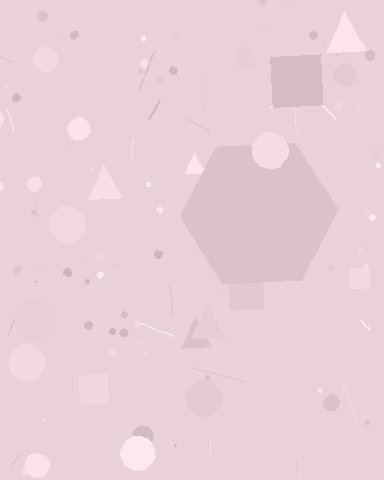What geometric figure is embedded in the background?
A hexagon is embedded in the background.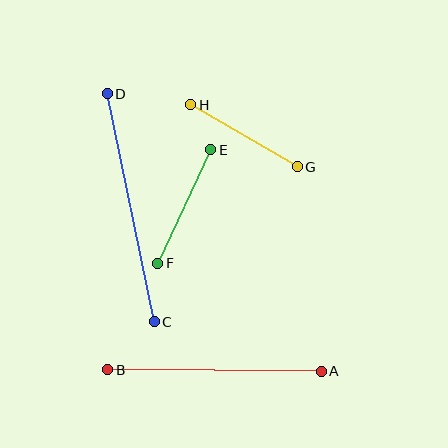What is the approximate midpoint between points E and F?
The midpoint is at approximately (184, 207) pixels.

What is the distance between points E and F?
The distance is approximately 125 pixels.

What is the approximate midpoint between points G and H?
The midpoint is at approximately (244, 136) pixels.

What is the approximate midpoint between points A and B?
The midpoint is at approximately (215, 371) pixels.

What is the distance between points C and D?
The distance is approximately 233 pixels.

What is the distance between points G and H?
The distance is approximately 123 pixels.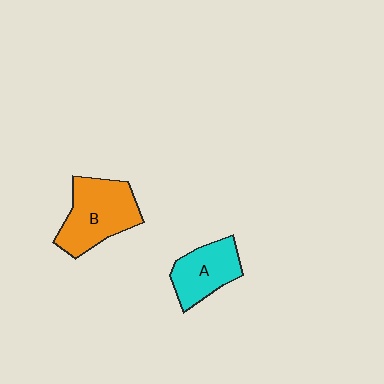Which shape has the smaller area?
Shape A (cyan).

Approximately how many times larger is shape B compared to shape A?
Approximately 1.4 times.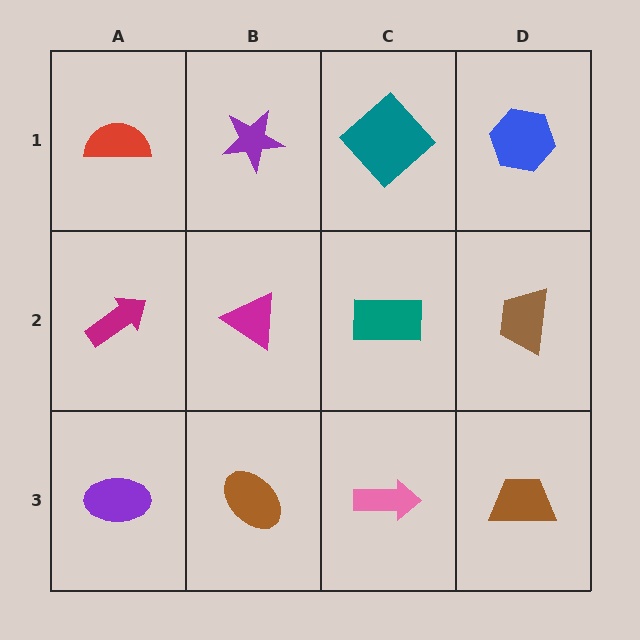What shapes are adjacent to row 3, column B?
A magenta triangle (row 2, column B), a purple ellipse (row 3, column A), a pink arrow (row 3, column C).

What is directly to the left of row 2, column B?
A magenta arrow.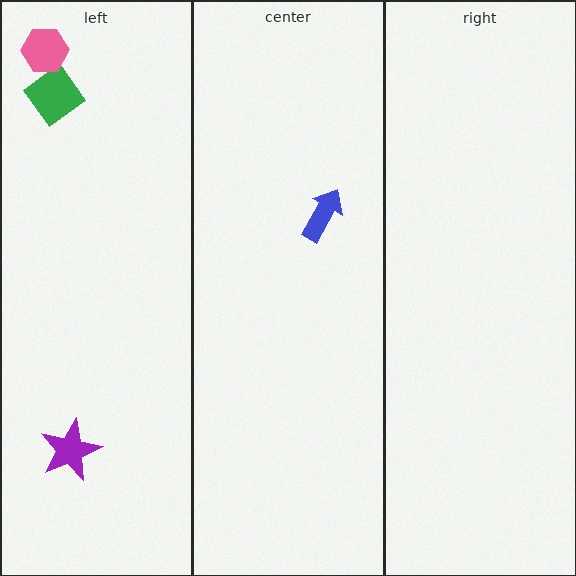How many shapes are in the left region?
3.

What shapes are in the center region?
The blue arrow.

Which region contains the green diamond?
The left region.